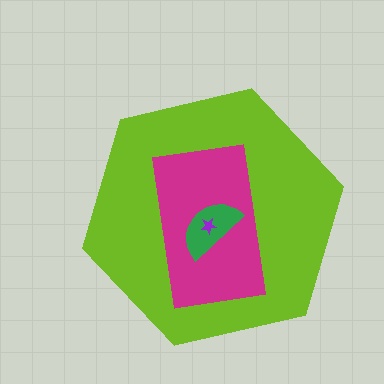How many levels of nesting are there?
4.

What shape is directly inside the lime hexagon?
The magenta rectangle.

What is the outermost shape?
The lime hexagon.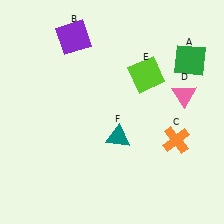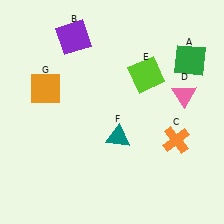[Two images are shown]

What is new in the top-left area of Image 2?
An orange square (G) was added in the top-left area of Image 2.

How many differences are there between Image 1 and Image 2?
There is 1 difference between the two images.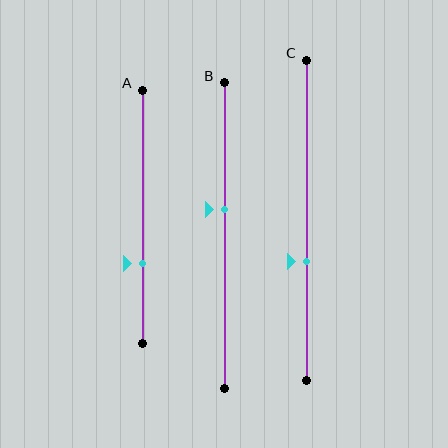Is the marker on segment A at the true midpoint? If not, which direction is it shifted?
No, the marker on segment A is shifted downward by about 18% of the segment length.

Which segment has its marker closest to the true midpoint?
Segment B has its marker closest to the true midpoint.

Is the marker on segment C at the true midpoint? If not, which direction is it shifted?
No, the marker on segment C is shifted downward by about 13% of the segment length.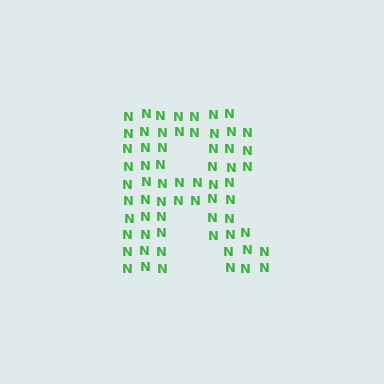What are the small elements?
The small elements are letter N's.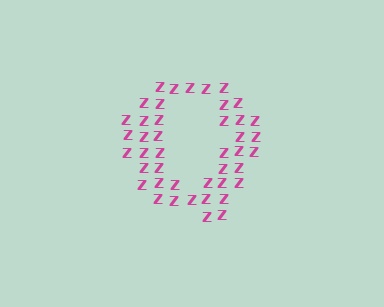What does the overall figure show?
The overall figure shows the letter Q.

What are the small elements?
The small elements are letter Z's.